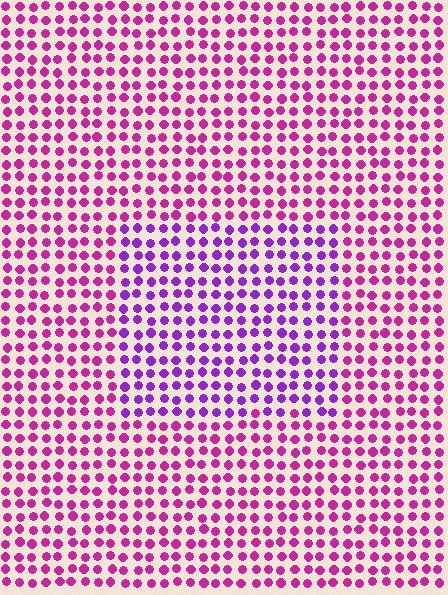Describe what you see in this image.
The image is filled with small magenta elements in a uniform arrangement. A rectangle-shaped region is visible where the elements are tinted to a slightly different hue, forming a subtle color boundary.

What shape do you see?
I see a rectangle.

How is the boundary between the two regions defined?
The boundary is defined purely by a slight shift in hue (about 35 degrees). Spacing, size, and orientation are identical on both sides.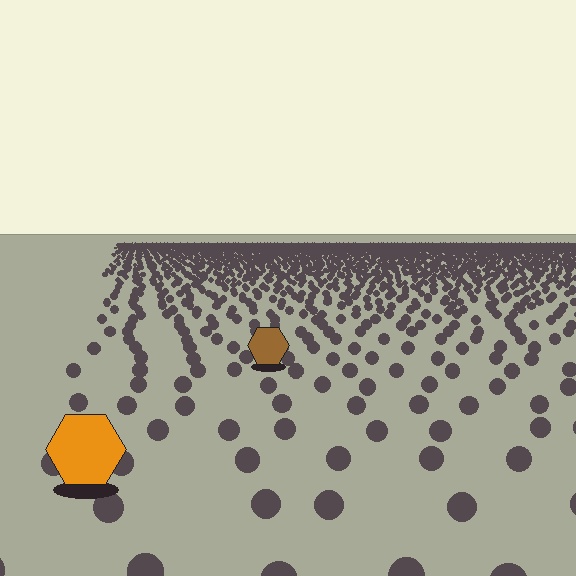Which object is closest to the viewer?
The orange hexagon is closest. The texture marks near it are larger and more spread out.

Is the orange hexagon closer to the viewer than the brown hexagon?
Yes. The orange hexagon is closer — you can tell from the texture gradient: the ground texture is coarser near it.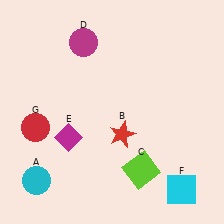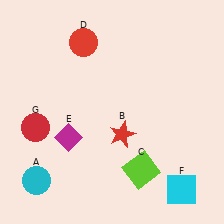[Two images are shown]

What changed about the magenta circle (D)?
In Image 1, D is magenta. In Image 2, it changed to red.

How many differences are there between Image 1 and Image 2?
There is 1 difference between the two images.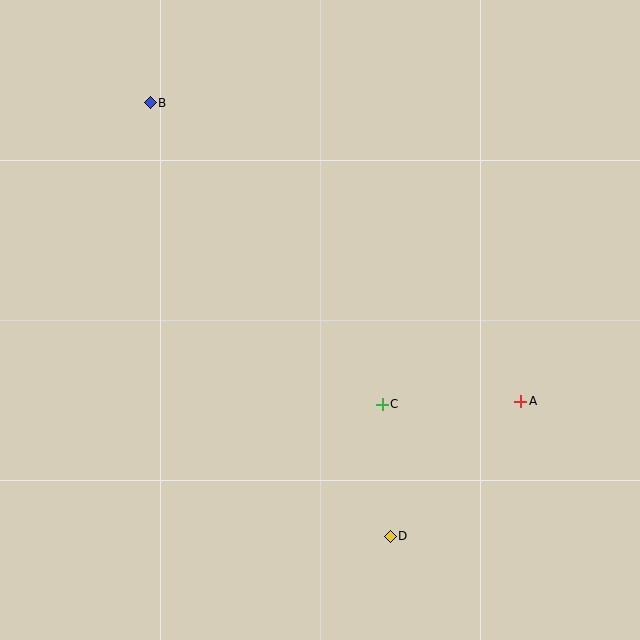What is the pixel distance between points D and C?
The distance between D and C is 132 pixels.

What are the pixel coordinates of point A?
Point A is at (521, 401).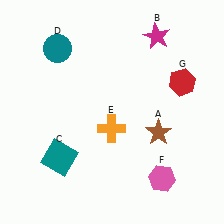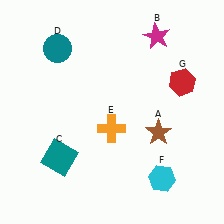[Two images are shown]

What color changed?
The hexagon (F) changed from pink in Image 1 to cyan in Image 2.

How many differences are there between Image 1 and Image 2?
There is 1 difference between the two images.